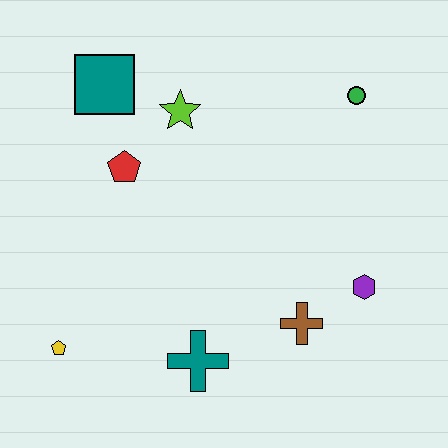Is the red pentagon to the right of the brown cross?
No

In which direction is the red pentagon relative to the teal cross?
The red pentagon is above the teal cross.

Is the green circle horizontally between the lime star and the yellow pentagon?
No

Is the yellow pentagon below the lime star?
Yes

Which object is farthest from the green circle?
The yellow pentagon is farthest from the green circle.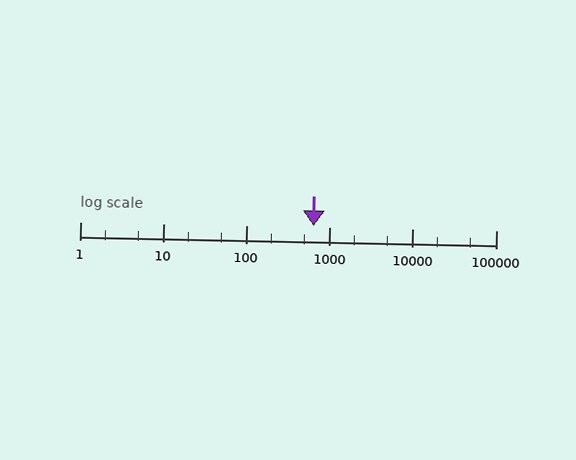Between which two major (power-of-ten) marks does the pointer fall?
The pointer is between 100 and 1000.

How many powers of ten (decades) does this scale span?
The scale spans 5 decades, from 1 to 100000.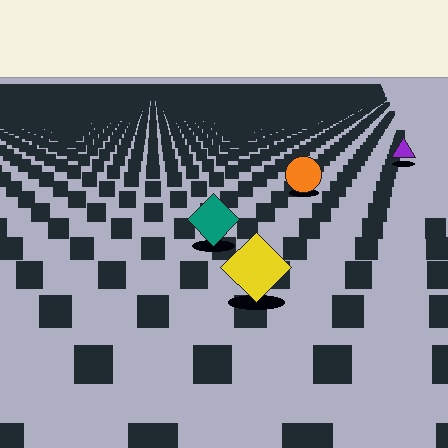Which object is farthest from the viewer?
The purple triangle is farthest from the viewer. It appears smaller and the ground texture around it is denser.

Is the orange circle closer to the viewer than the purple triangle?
Yes. The orange circle is closer — you can tell from the texture gradient: the ground texture is coarser near it.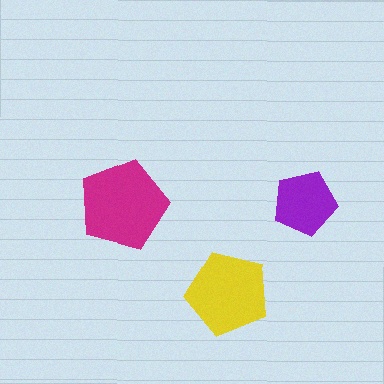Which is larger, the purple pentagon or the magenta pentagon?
The magenta one.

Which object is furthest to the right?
The purple pentagon is rightmost.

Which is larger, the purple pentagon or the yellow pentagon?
The yellow one.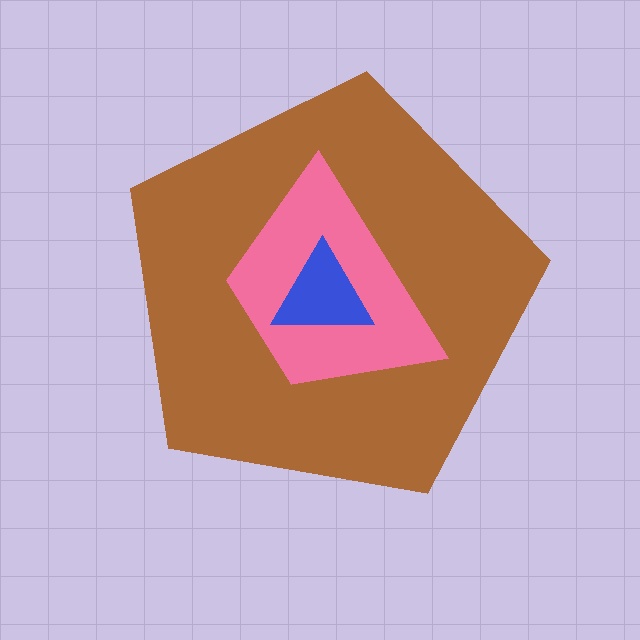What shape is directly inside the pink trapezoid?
The blue triangle.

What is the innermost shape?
The blue triangle.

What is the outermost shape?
The brown pentagon.